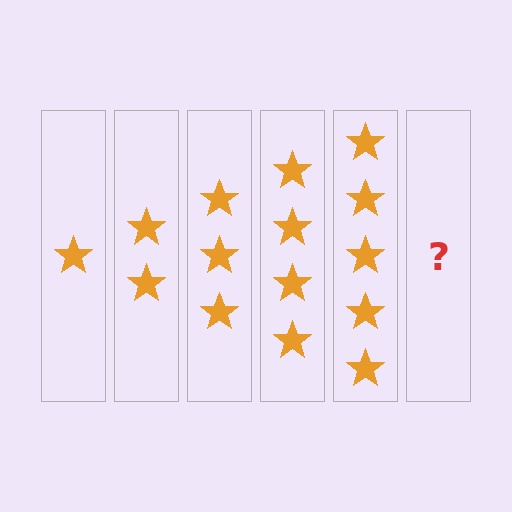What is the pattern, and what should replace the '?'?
The pattern is that each step adds one more star. The '?' should be 6 stars.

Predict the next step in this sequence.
The next step is 6 stars.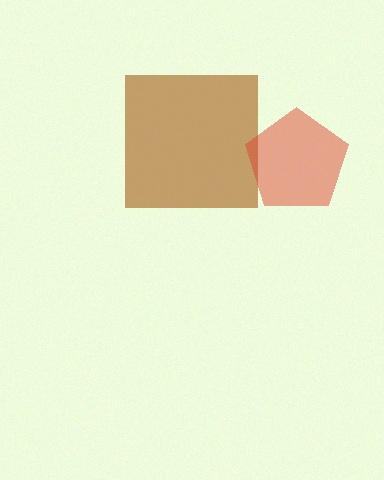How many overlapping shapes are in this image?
There are 2 overlapping shapes in the image.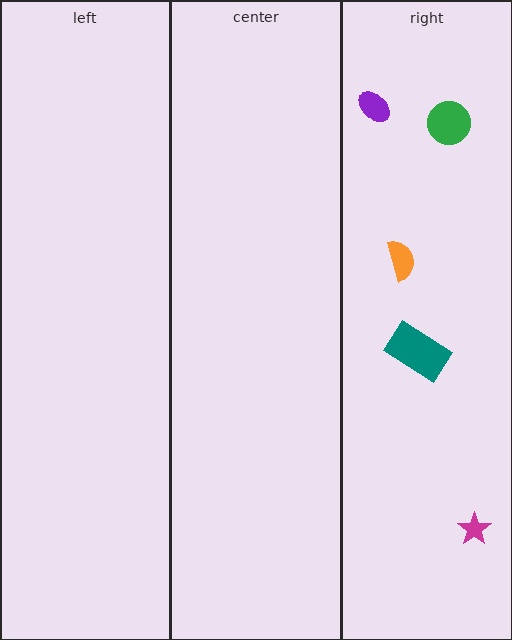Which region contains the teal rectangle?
The right region.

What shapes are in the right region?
The magenta star, the orange semicircle, the teal rectangle, the green circle, the purple ellipse.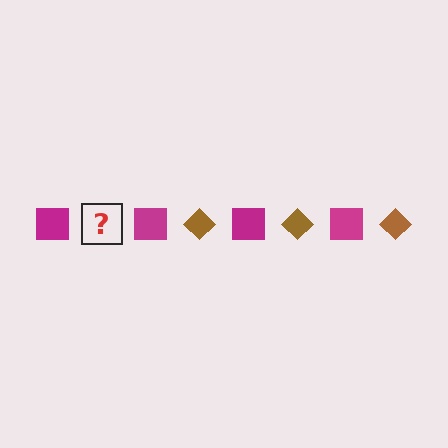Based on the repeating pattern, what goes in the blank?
The blank should be a brown diamond.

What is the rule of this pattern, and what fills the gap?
The rule is that the pattern alternates between magenta square and brown diamond. The gap should be filled with a brown diamond.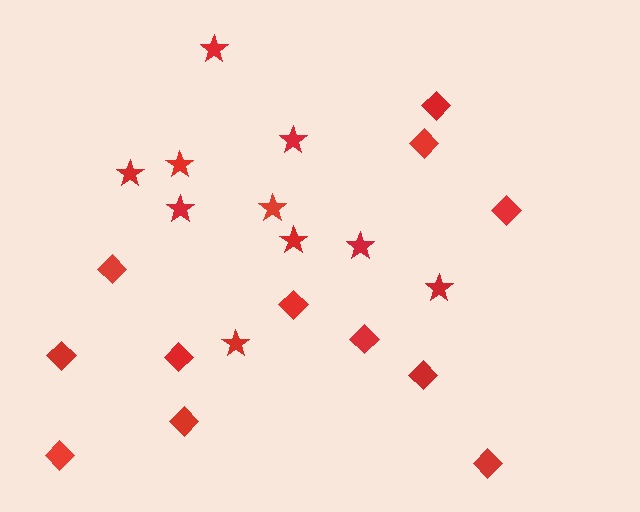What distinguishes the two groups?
There are 2 groups: one group of stars (10) and one group of diamonds (12).